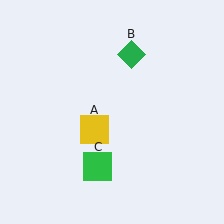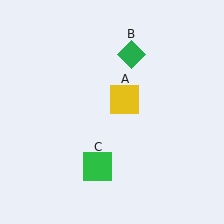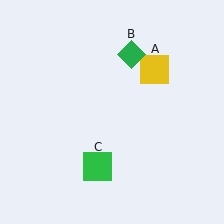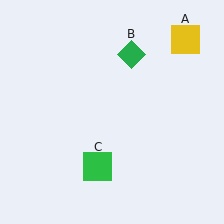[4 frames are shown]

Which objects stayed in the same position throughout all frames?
Green diamond (object B) and green square (object C) remained stationary.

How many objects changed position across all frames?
1 object changed position: yellow square (object A).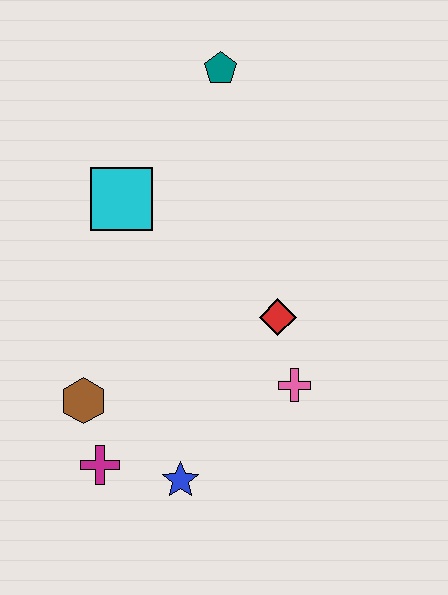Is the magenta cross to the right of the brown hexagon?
Yes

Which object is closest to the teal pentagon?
The cyan square is closest to the teal pentagon.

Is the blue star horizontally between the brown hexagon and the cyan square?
No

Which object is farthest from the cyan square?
The blue star is farthest from the cyan square.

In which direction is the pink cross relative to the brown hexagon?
The pink cross is to the right of the brown hexagon.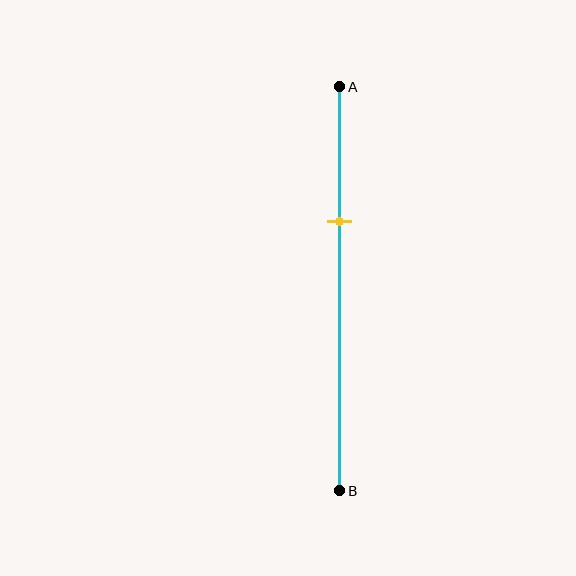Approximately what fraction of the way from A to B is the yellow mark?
The yellow mark is approximately 35% of the way from A to B.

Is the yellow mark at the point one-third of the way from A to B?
Yes, the mark is approximately at the one-third point.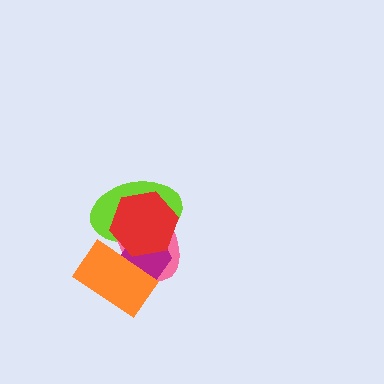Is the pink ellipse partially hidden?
Yes, it is partially covered by another shape.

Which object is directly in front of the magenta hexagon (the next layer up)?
The orange rectangle is directly in front of the magenta hexagon.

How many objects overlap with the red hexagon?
4 objects overlap with the red hexagon.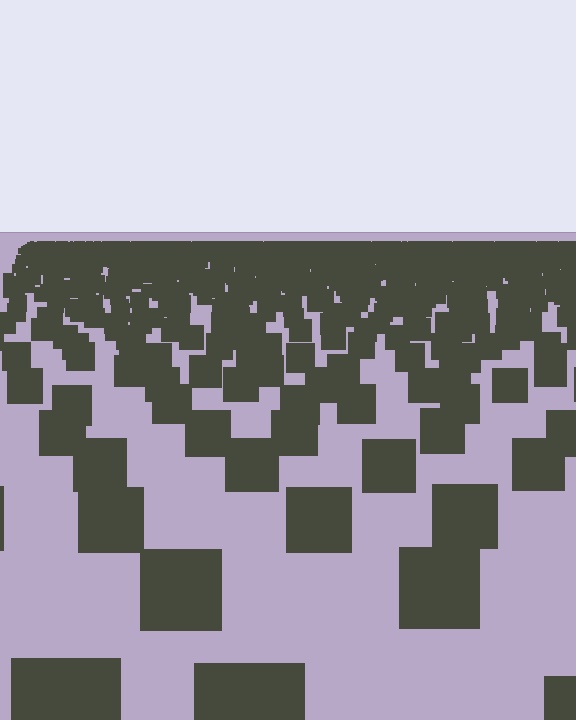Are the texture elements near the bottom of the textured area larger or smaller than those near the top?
Larger. Near the bottom, elements are closer to the viewer and appear at a bigger on-screen size.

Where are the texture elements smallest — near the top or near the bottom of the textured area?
Near the top.